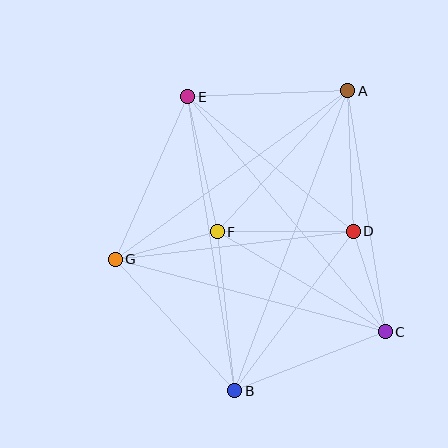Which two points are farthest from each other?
Points A and B are farthest from each other.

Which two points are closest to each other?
Points C and D are closest to each other.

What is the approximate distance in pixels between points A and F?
The distance between A and F is approximately 192 pixels.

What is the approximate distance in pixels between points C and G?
The distance between C and G is approximately 279 pixels.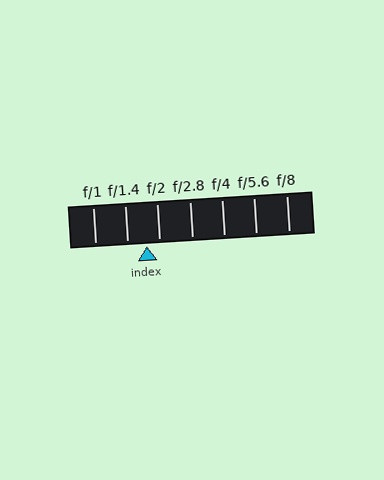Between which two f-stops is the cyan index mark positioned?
The index mark is between f/1.4 and f/2.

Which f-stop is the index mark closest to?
The index mark is closest to f/2.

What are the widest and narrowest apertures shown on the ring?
The widest aperture shown is f/1 and the narrowest is f/8.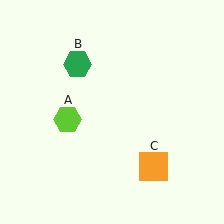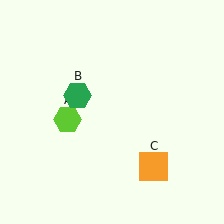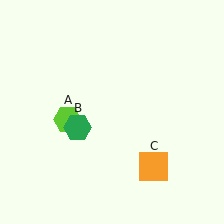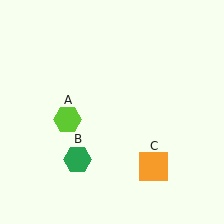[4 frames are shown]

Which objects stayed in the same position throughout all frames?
Lime hexagon (object A) and orange square (object C) remained stationary.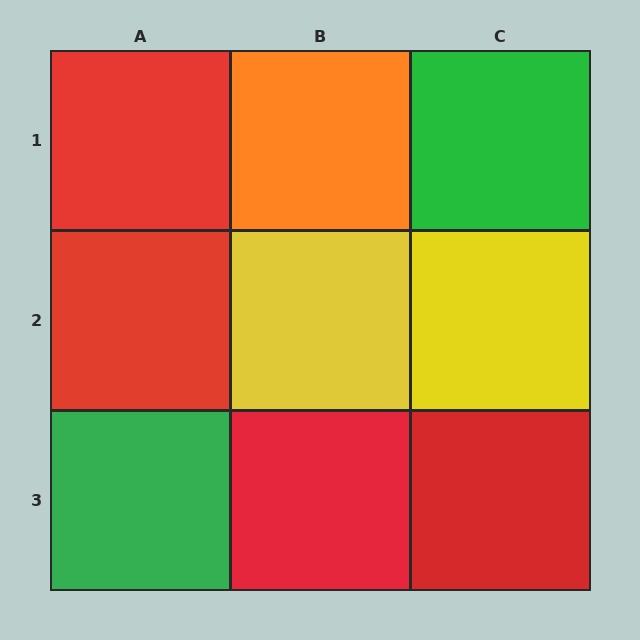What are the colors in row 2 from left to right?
Red, yellow, yellow.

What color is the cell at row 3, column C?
Red.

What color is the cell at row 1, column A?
Red.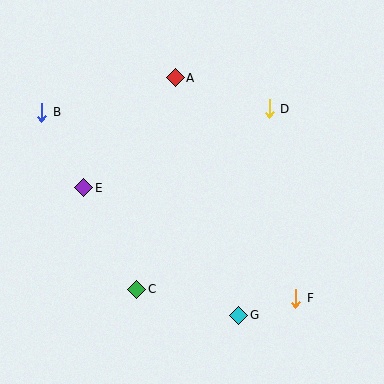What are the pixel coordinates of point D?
Point D is at (269, 109).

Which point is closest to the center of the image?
Point E at (84, 188) is closest to the center.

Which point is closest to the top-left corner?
Point B is closest to the top-left corner.